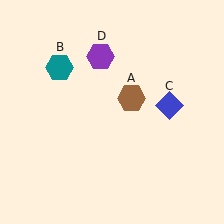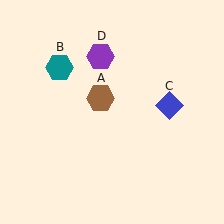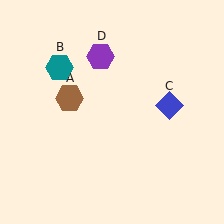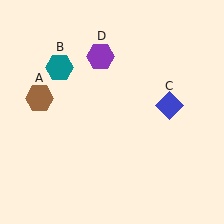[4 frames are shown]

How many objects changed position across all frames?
1 object changed position: brown hexagon (object A).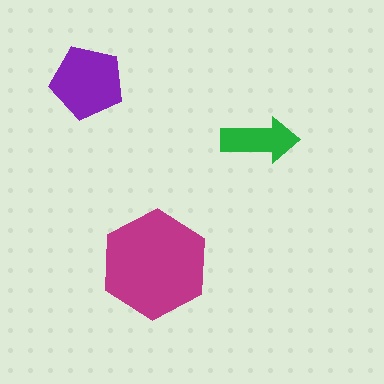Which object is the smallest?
The green arrow.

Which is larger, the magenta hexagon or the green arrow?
The magenta hexagon.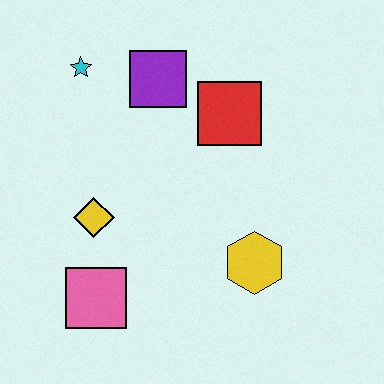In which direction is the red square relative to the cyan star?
The red square is to the right of the cyan star.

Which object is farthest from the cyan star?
The yellow hexagon is farthest from the cyan star.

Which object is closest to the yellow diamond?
The pink square is closest to the yellow diamond.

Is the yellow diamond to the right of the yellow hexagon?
No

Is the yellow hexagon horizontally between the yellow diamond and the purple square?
No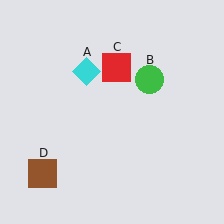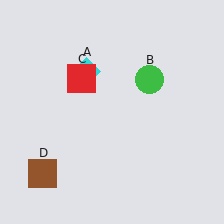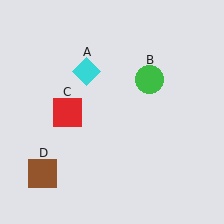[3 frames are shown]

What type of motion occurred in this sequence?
The red square (object C) rotated counterclockwise around the center of the scene.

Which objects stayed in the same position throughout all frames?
Cyan diamond (object A) and green circle (object B) and brown square (object D) remained stationary.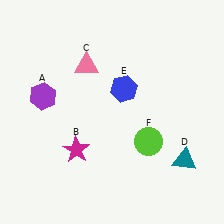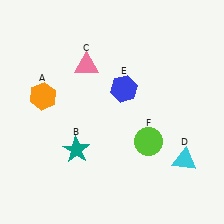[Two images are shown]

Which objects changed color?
A changed from purple to orange. B changed from magenta to teal. D changed from teal to cyan.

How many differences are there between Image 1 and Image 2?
There are 3 differences between the two images.